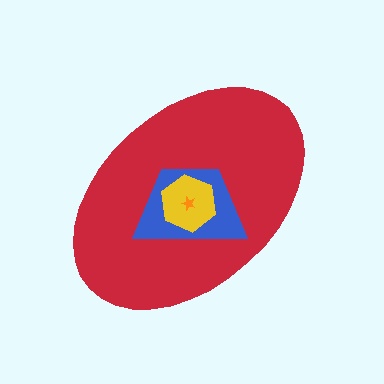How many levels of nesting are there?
4.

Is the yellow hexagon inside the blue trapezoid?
Yes.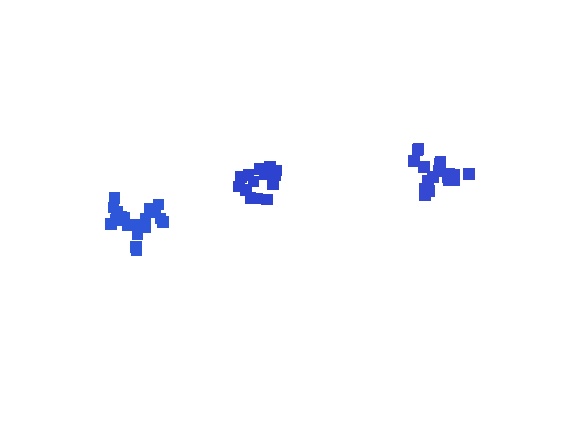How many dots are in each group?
Group 1: 14 dots, Group 2: 20 dots, Group 3: 19 dots (53 total).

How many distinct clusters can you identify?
There are 3 distinct clusters.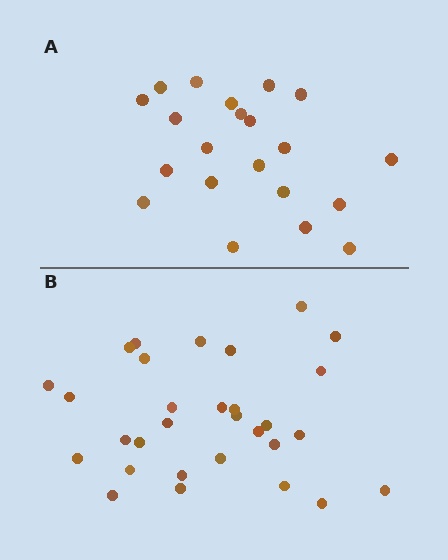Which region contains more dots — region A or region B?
Region B (the bottom region) has more dots.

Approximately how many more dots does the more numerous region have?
Region B has roughly 8 or so more dots than region A.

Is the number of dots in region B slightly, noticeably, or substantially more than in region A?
Region B has noticeably more, but not dramatically so. The ratio is roughly 1.4 to 1.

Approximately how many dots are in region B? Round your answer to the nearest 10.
About 30 dots.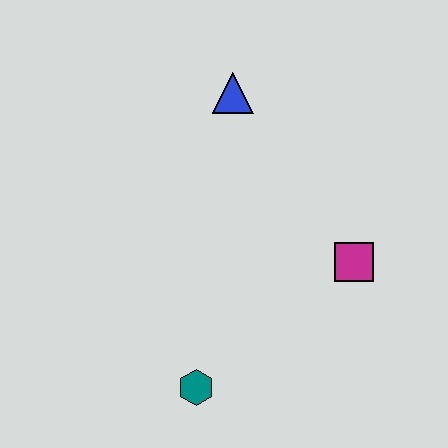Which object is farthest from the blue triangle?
The teal hexagon is farthest from the blue triangle.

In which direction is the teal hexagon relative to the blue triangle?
The teal hexagon is below the blue triangle.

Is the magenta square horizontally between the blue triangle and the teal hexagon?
No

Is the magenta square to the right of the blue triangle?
Yes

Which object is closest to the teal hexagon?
The magenta square is closest to the teal hexagon.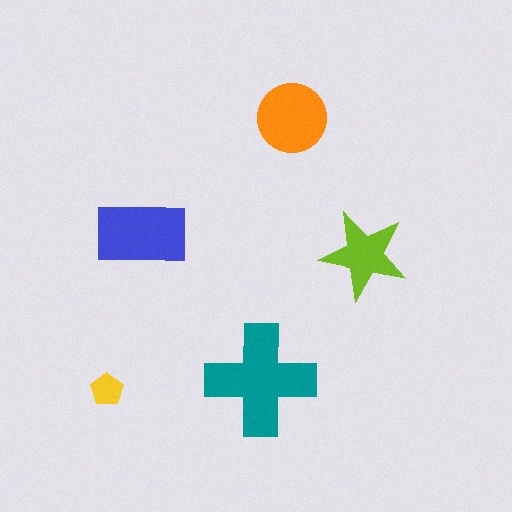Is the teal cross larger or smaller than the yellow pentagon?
Larger.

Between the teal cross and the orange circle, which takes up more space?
The teal cross.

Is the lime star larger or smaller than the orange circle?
Smaller.